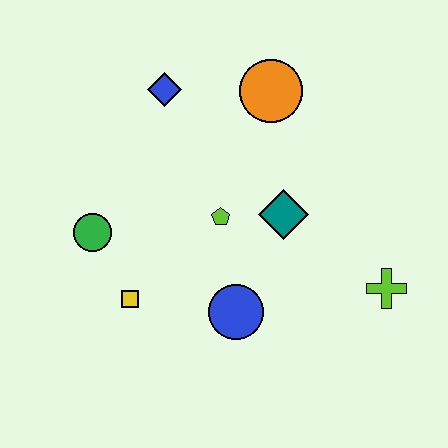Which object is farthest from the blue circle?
The blue diamond is farthest from the blue circle.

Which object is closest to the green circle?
The yellow square is closest to the green circle.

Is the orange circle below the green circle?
No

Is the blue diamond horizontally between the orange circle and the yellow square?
Yes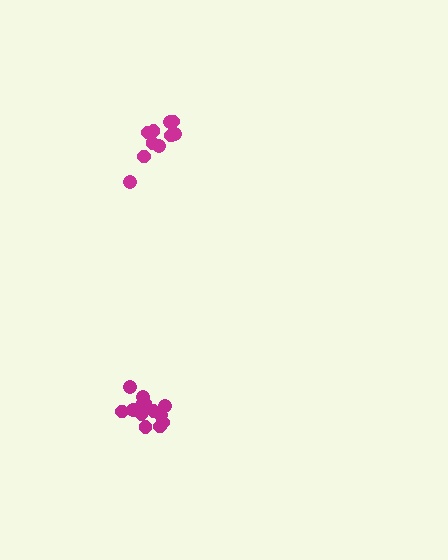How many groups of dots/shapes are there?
There are 2 groups.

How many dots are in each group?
Group 1: 10 dots, Group 2: 14 dots (24 total).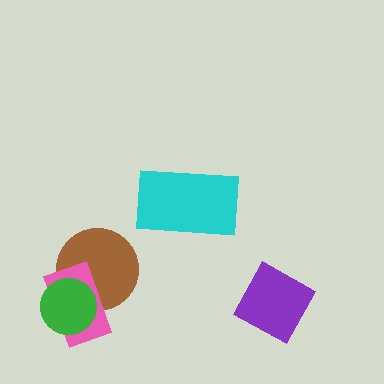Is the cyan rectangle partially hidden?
No, no other shape covers it.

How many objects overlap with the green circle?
2 objects overlap with the green circle.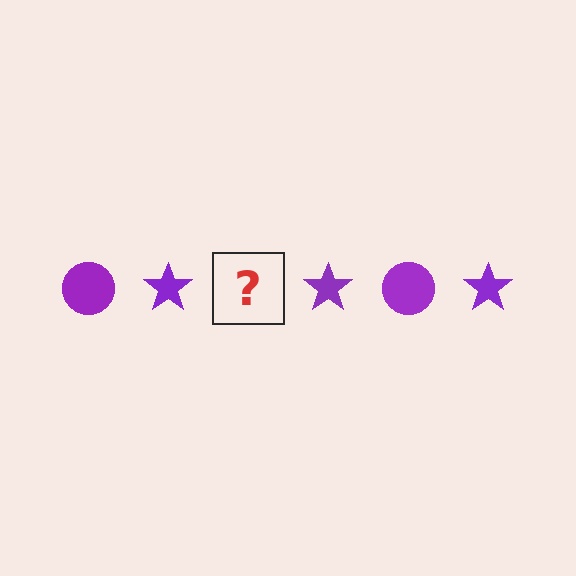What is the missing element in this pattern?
The missing element is a purple circle.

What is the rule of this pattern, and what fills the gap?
The rule is that the pattern cycles through circle, star shapes in purple. The gap should be filled with a purple circle.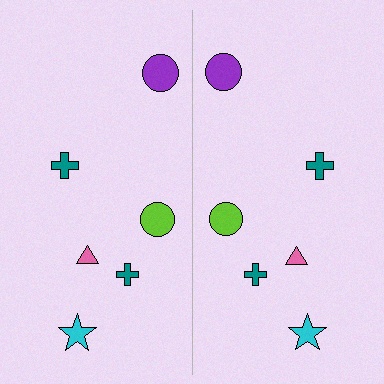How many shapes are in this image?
There are 12 shapes in this image.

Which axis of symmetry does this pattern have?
The pattern has a vertical axis of symmetry running through the center of the image.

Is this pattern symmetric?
Yes, this pattern has bilateral (reflection) symmetry.